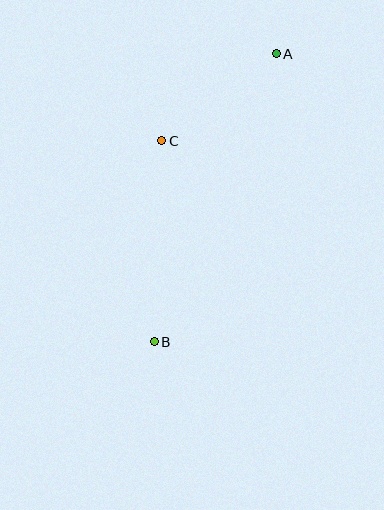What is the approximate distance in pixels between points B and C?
The distance between B and C is approximately 201 pixels.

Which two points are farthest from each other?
Points A and B are farthest from each other.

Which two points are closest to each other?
Points A and C are closest to each other.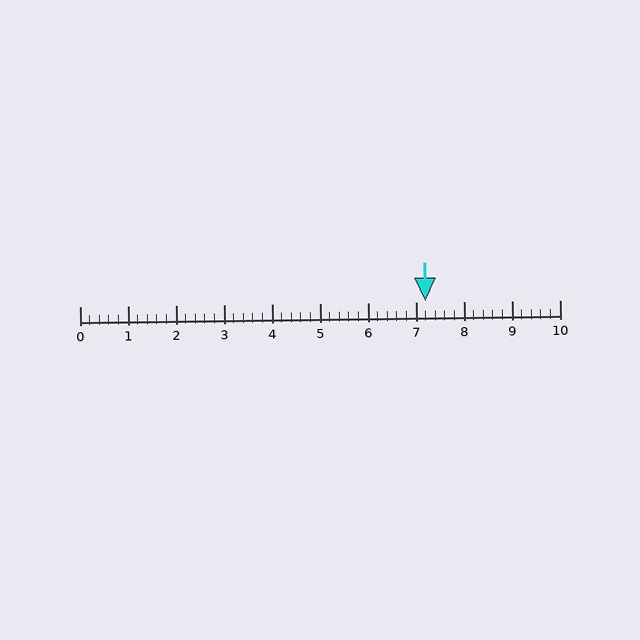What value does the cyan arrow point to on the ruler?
The cyan arrow points to approximately 7.2.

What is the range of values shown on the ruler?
The ruler shows values from 0 to 10.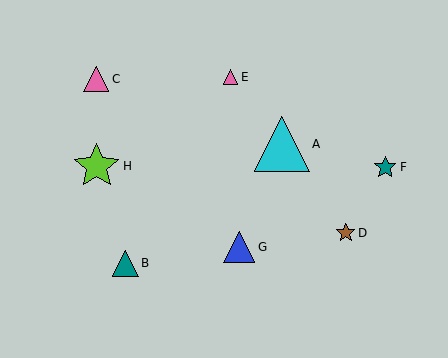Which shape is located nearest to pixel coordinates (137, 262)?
The teal triangle (labeled B) at (125, 263) is nearest to that location.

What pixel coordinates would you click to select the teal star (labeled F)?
Click at (385, 167) to select the teal star F.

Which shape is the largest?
The cyan triangle (labeled A) is the largest.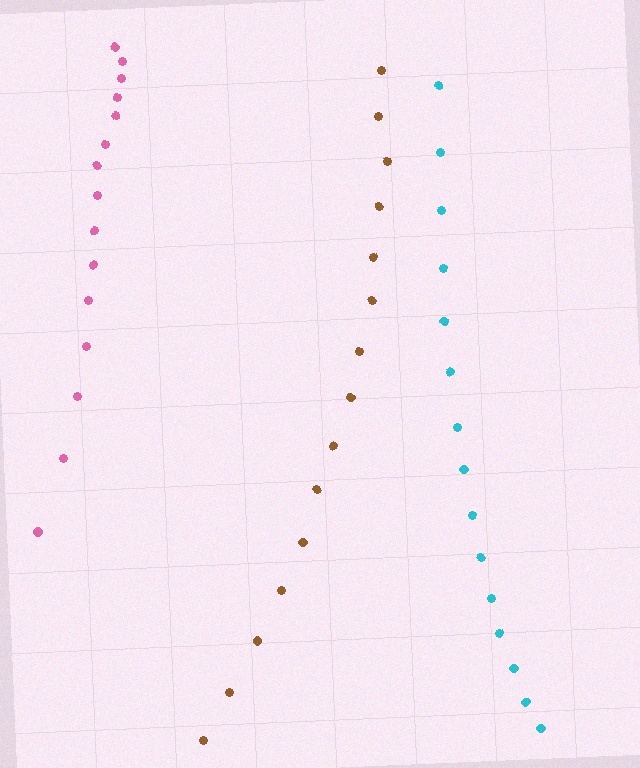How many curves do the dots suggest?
There are 3 distinct paths.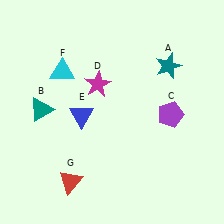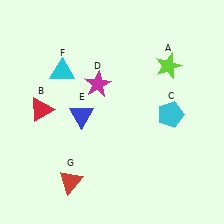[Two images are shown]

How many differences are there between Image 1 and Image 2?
There are 3 differences between the two images.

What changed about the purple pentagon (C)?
In Image 1, C is purple. In Image 2, it changed to cyan.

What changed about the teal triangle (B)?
In Image 1, B is teal. In Image 2, it changed to red.